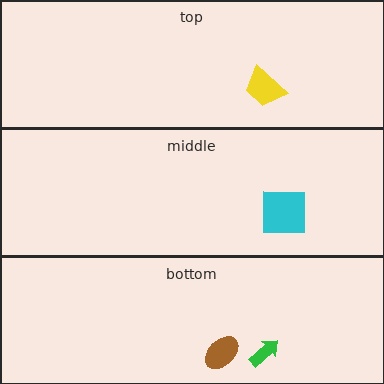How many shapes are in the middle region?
1.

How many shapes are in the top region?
1.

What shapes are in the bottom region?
The green arrow, the brown ellipse.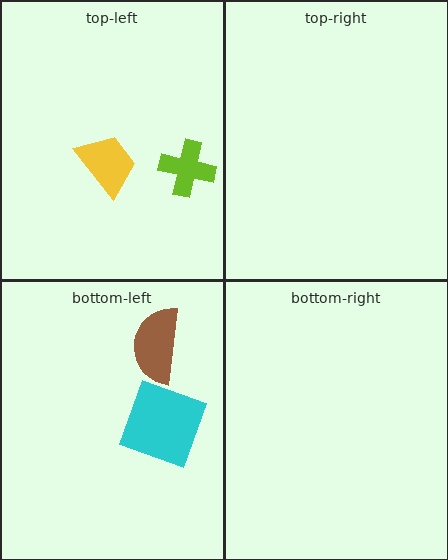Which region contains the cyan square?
The bottom-left region.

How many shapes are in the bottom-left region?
2.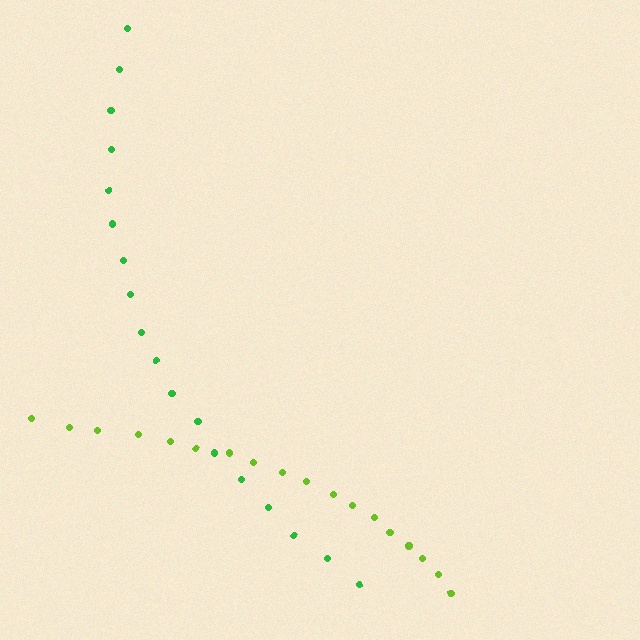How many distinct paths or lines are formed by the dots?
There are 2 distinct paths.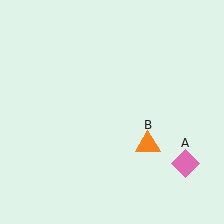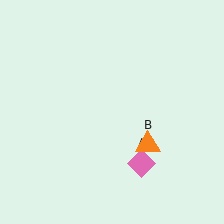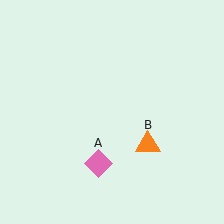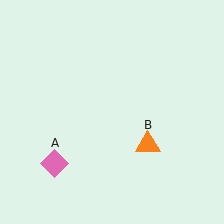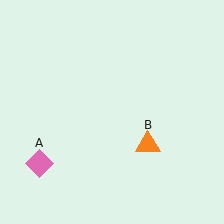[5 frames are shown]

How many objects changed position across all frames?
1 object changed position: pink diamond (object A).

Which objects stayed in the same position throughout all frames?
Orange triangle (object B) remained stationary.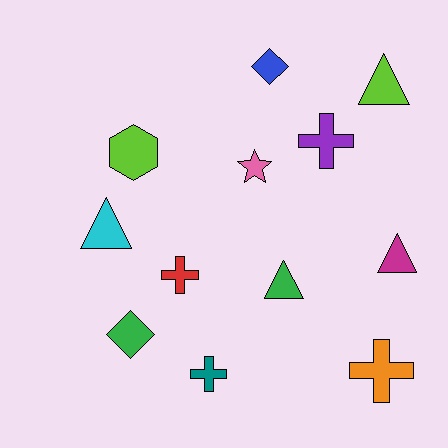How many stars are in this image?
There is 1 star.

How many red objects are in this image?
There is 1 red object.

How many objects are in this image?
There are 12 objects.